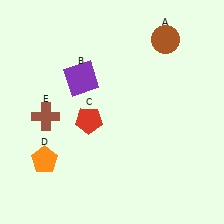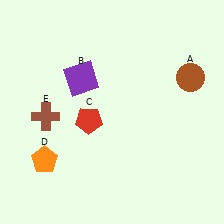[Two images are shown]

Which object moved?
The brown circle (A) moved down.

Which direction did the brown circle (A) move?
The brown circle (A) moved down.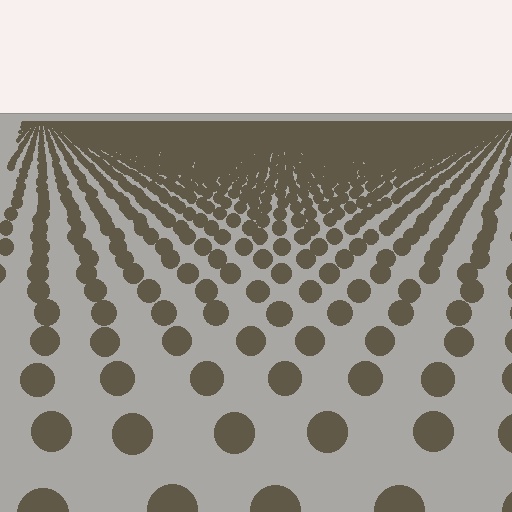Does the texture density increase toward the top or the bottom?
Density increases toward the top.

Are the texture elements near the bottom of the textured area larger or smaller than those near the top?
Larger. Near the bottom, elements are closer to the viewer and appear at a bigger on-screen size.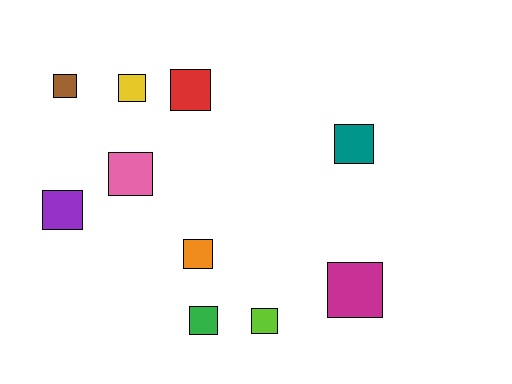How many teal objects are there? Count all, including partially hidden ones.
There is 1 teal object.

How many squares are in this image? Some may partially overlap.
There are 10 squares.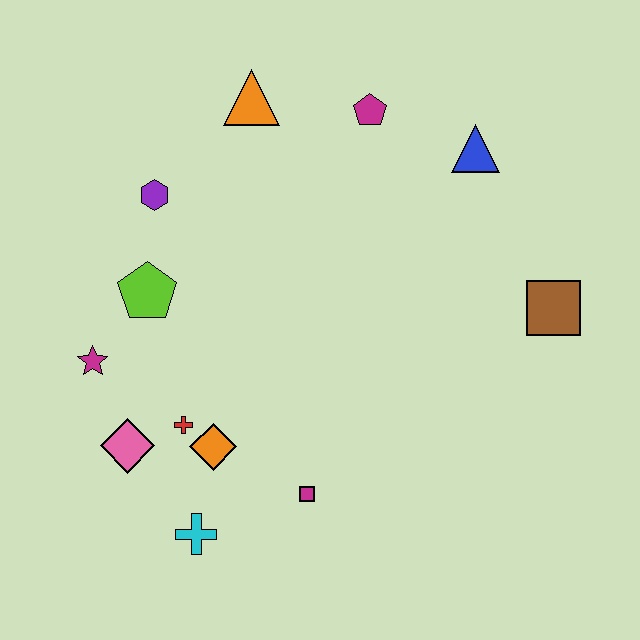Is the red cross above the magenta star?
No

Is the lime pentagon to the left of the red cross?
Yes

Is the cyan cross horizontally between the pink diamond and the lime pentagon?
No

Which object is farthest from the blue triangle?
The cyan cross is farthest from the blue triangle.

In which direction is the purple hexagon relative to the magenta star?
The purple hexagon is above the magenta star.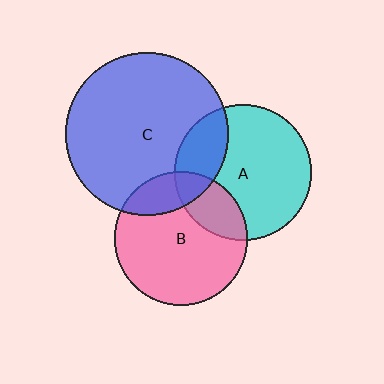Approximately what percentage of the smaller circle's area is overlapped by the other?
Approximately 20%.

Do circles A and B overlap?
Yes.